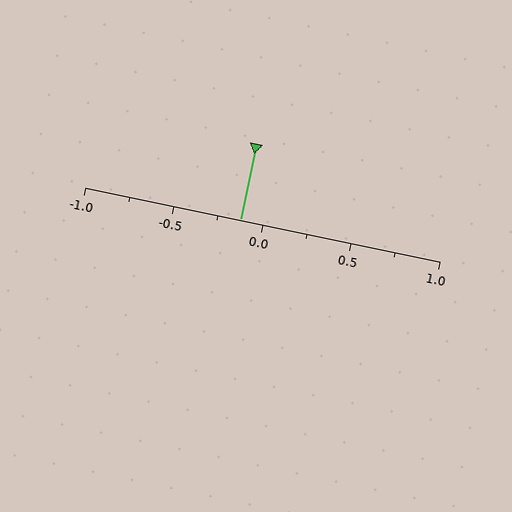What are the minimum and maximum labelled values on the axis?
The axis runs from -1.0 to 1.0.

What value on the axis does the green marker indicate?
The marker indicates approximately -0.12.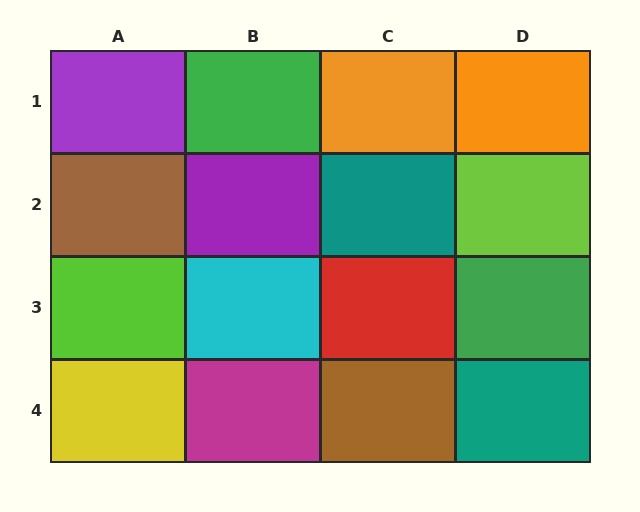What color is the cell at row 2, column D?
Lime.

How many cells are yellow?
1 cell is yellow.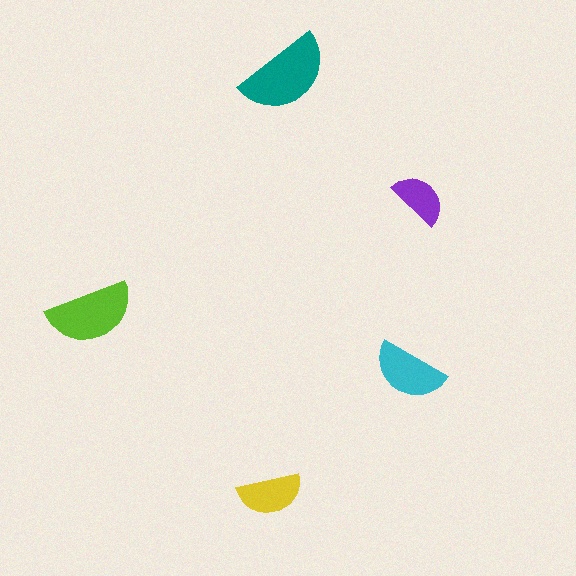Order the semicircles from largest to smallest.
the teal one, the lime one, the cyan one, the yellow one, the purple one.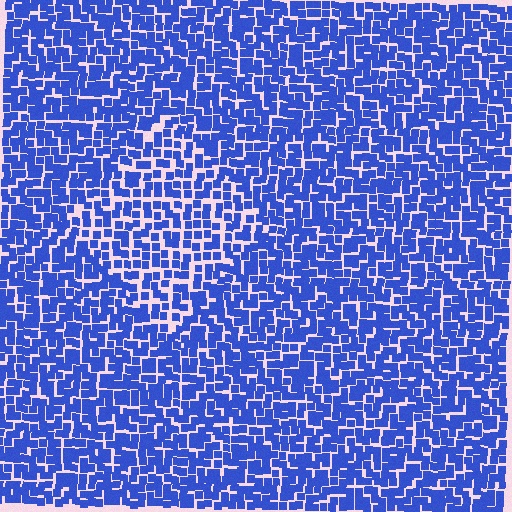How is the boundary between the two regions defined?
The boundary is defined by a change in element density (approximately 1.5x ratio). All elements are the same color, size, and shape.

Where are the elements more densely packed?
The elements are more densely packed outside the diamond boundary.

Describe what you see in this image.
The image contains small blue elements arranged at two different densities. A diamond-shaped region is visible where the elements are less densely packed than the surrounding area.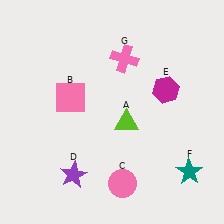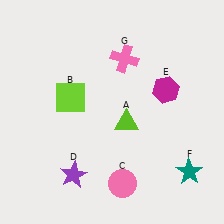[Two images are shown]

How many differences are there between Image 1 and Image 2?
There is 1 difference between the two images.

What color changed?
The square (B) changed from pink in Image 1 to lime in Image 2.